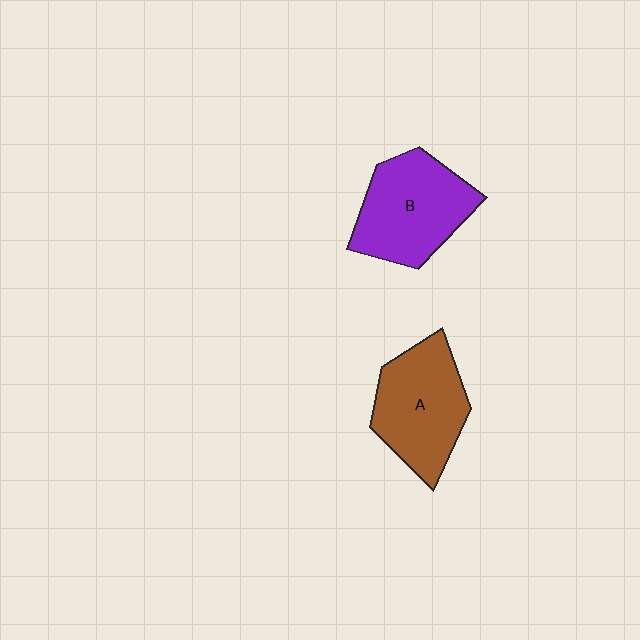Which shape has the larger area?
Shape B (purple).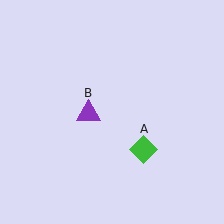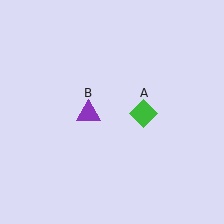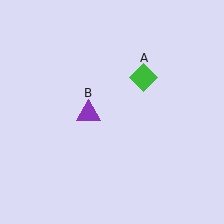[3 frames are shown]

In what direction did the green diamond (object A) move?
The green diamond (object A) moved up.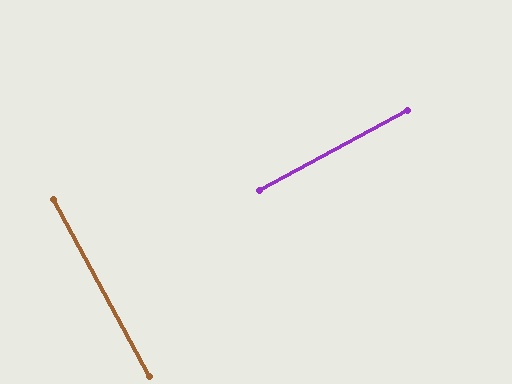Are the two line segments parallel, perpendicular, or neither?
Perpendicular — they meet at approximately 89°.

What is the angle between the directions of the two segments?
Approximately 89 degrees.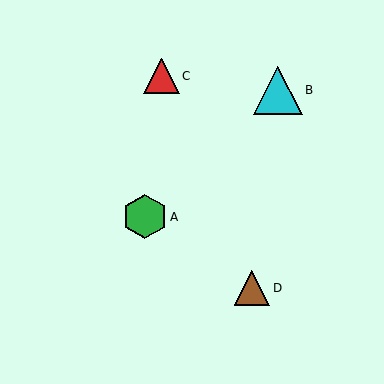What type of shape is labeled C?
Shape C is a red triangle.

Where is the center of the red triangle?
The center of the red triangle is at (162, 76).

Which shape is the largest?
The cyan triangle (labeled B) is the largest.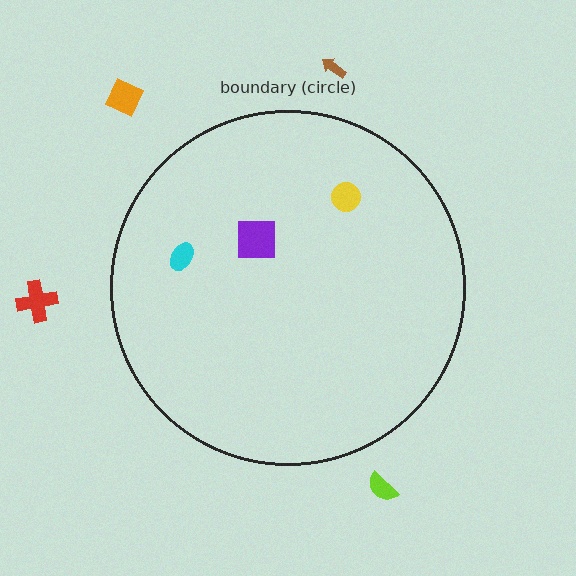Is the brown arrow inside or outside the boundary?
Outside.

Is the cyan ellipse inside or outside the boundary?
Inside.